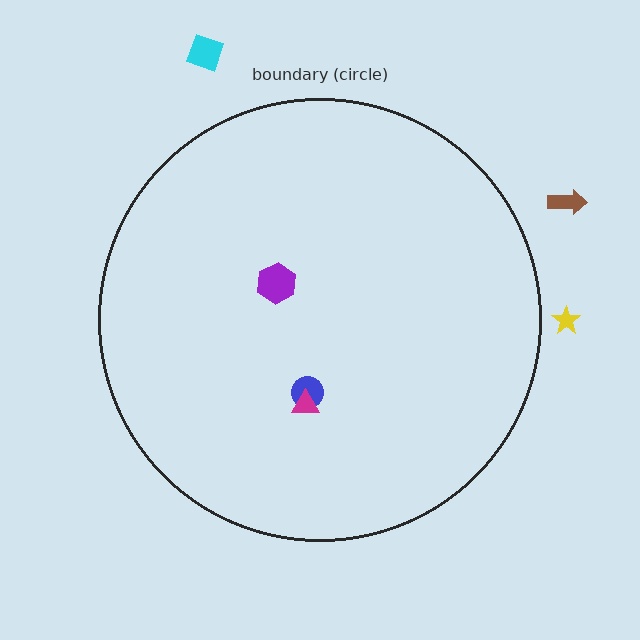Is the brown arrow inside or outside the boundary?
Outside.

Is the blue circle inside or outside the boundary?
Inside.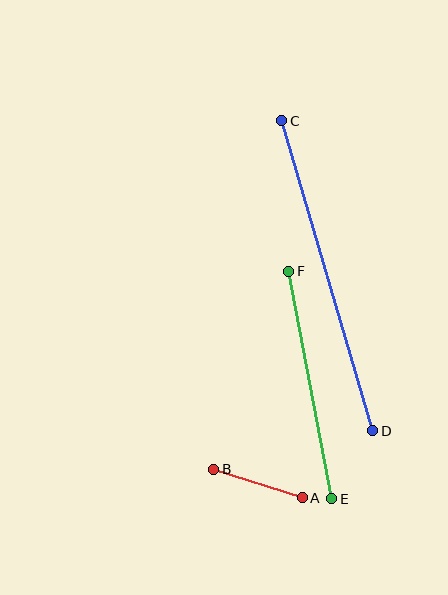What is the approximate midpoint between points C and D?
The midpoint is at approximately (327, 276) pixels.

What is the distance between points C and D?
The distance is approximately 324 pixels.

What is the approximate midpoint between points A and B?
The midpoint is at approximately (258, 484) pixels.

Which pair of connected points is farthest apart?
Points C and D are farthest apart.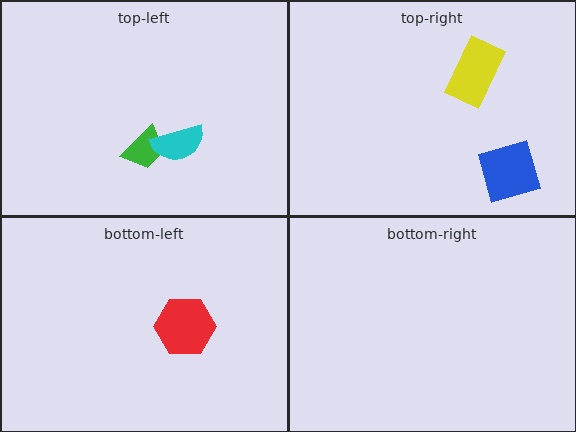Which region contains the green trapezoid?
The top-left region.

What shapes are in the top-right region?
The yellow rectangle, the blue diamond.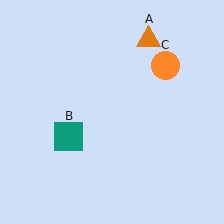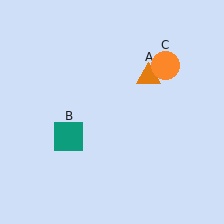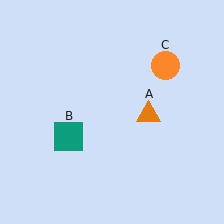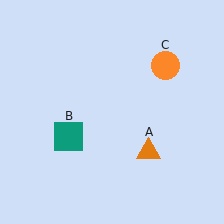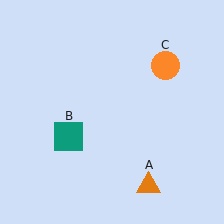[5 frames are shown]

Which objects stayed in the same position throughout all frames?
Teal square (object B) and orange circle (object C) remained stationary.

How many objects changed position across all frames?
1 object changed position: orange triangle (object A).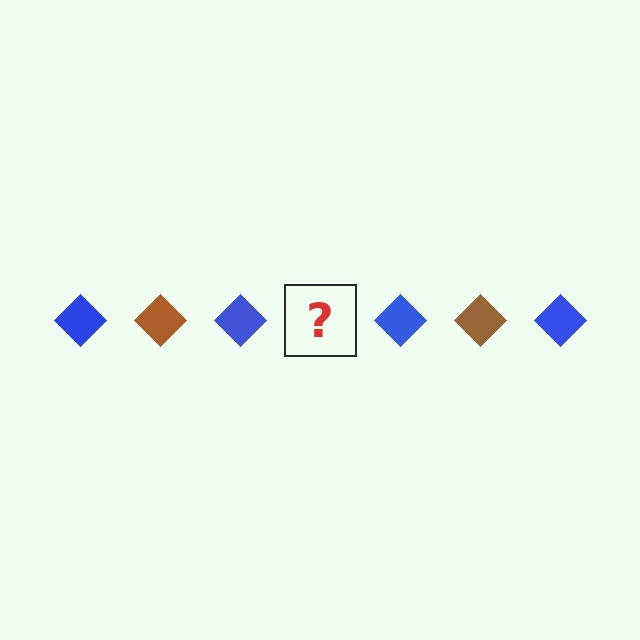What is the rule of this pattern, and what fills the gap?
The rule is that the pattern cycles through blue, brown diamonds. The gap should be filled with a brown diamond.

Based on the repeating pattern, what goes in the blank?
The blank should be a brown diamond.